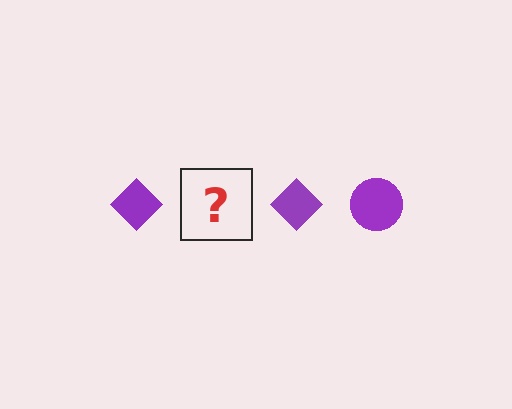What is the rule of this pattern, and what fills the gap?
The rule is that the pattern cycles through diamond, circle shapes in purple. The gap should be filled with a purple circle.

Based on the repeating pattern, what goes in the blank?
The blank should be a purple circle.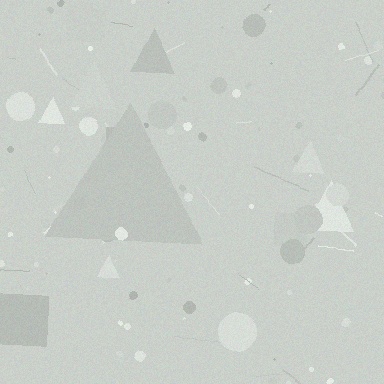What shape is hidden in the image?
A triangle is hidden in the image.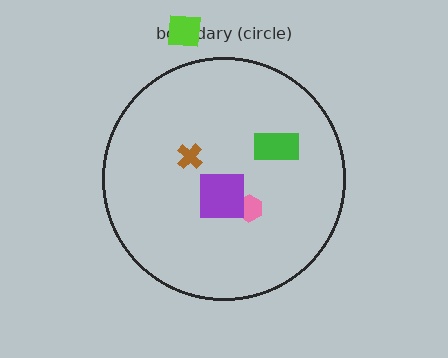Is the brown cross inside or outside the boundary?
Inside.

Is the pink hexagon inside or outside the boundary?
Inside.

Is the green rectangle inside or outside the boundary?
Inside.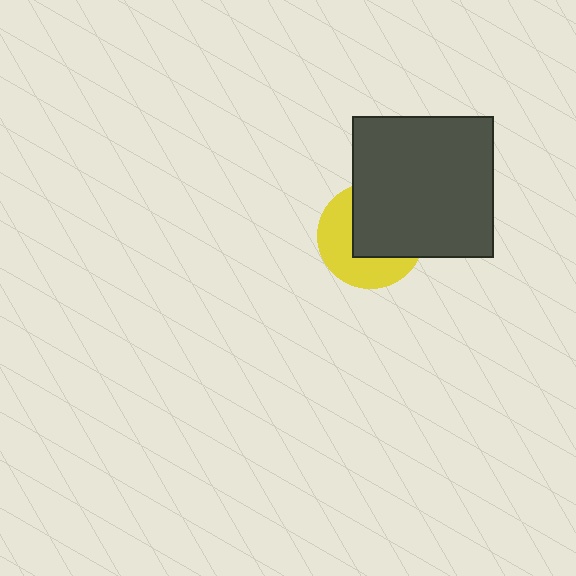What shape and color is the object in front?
The object in front is a dark gray square.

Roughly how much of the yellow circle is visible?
About half of it is visible (roughly 47%).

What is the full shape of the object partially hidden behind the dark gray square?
The partially hidden object is a yellow circle.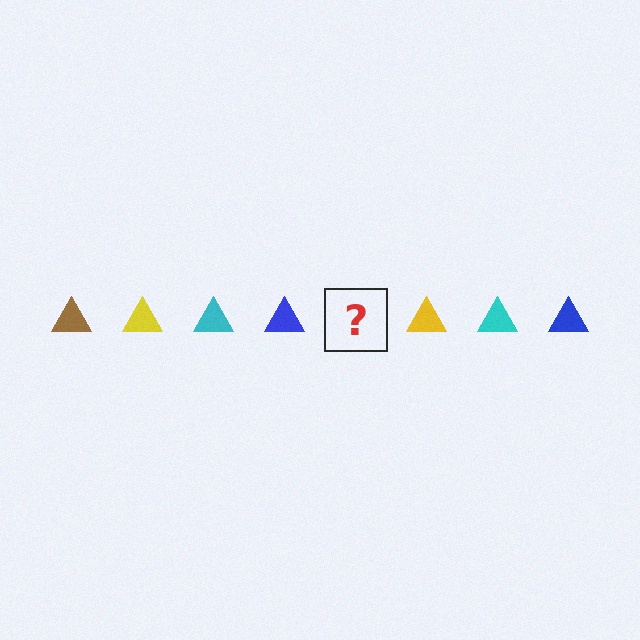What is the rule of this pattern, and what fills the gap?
The rule is that the pattern cycles through brown, yellow, cyan, blue triangles. The gap should be filled with a brown triangle.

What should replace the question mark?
The question mark should be replaced with a brown triangle.